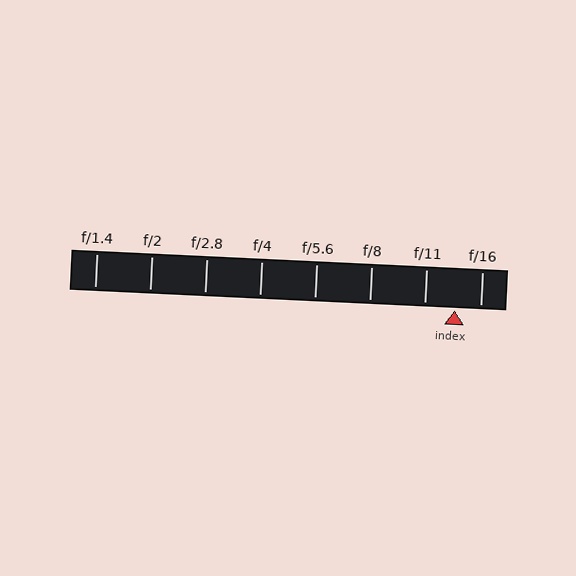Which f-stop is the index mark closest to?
The index mark is closest to f/16.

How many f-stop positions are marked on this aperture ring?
There are 8 f-stop positions marked.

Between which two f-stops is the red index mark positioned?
The index mark is between f/11 and f/16.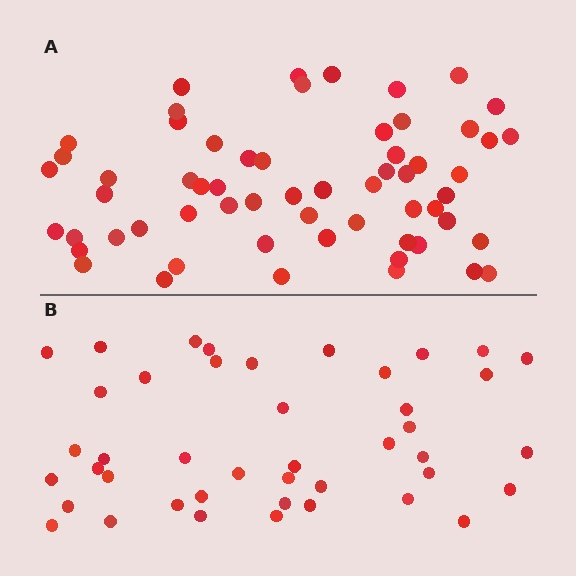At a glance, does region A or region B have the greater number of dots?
Region A (the top region) has more dots.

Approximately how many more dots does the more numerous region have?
Region A has approximately 15 more dots than region B.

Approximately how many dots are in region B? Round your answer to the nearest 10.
About 40 dots. (The exact count is 43, which rounds to 40.)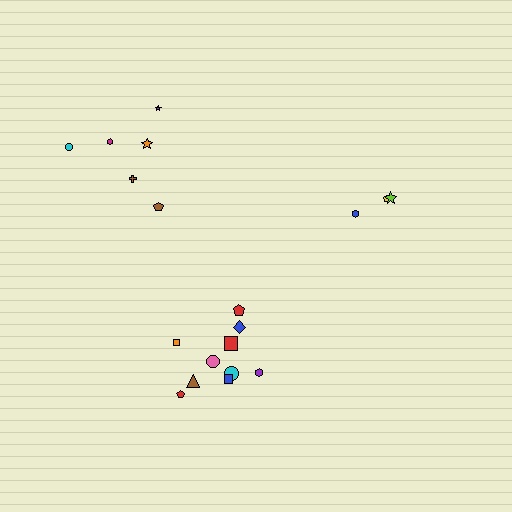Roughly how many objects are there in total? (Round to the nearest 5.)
Roughly 20 objects in total.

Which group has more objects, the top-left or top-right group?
The top-left group.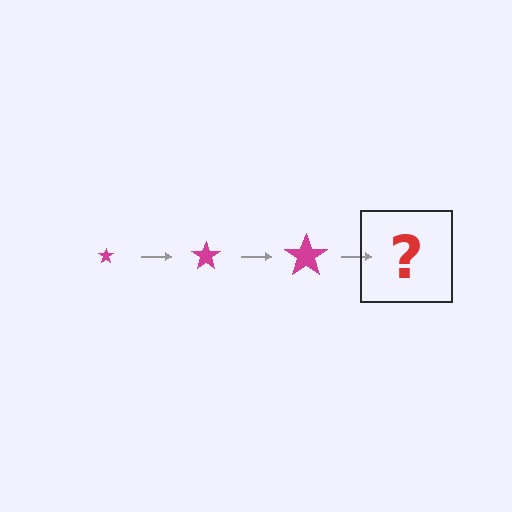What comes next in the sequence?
The next element should be a magenta star, larger than the previous one.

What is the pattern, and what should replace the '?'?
The pattern is that the star gets progressively larger each step. The '?' should be a magenta star, larger than the previous one.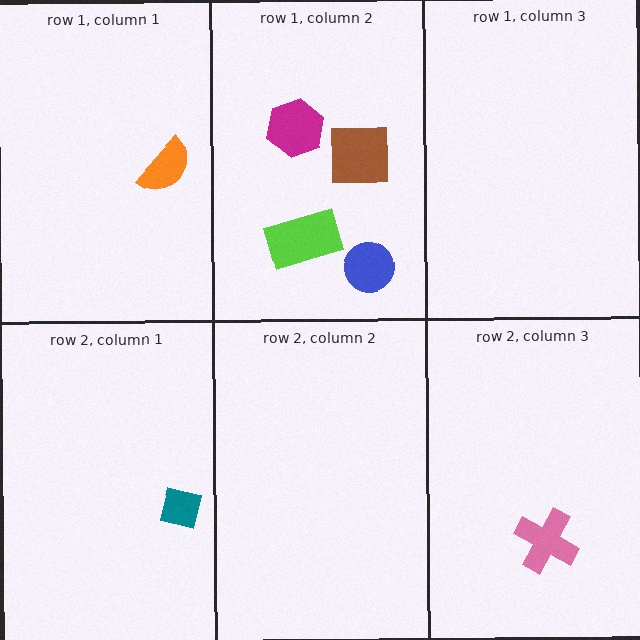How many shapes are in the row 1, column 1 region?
1.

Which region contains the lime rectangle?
The row 1, column 2 region.